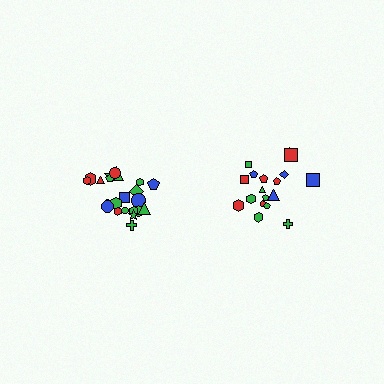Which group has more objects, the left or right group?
The left group.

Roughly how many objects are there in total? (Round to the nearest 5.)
Roughly 40 objects in total.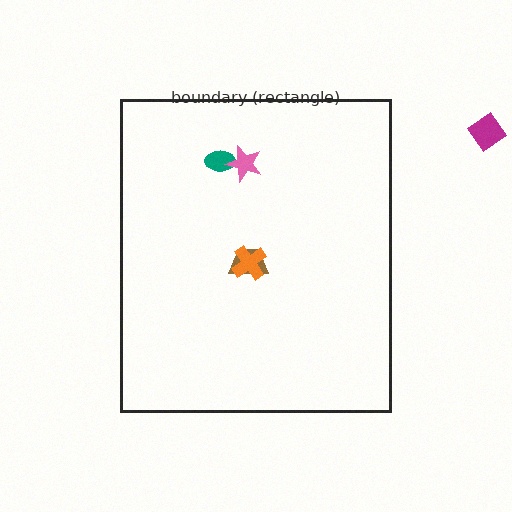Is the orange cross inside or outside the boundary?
Inside.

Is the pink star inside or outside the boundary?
Inside.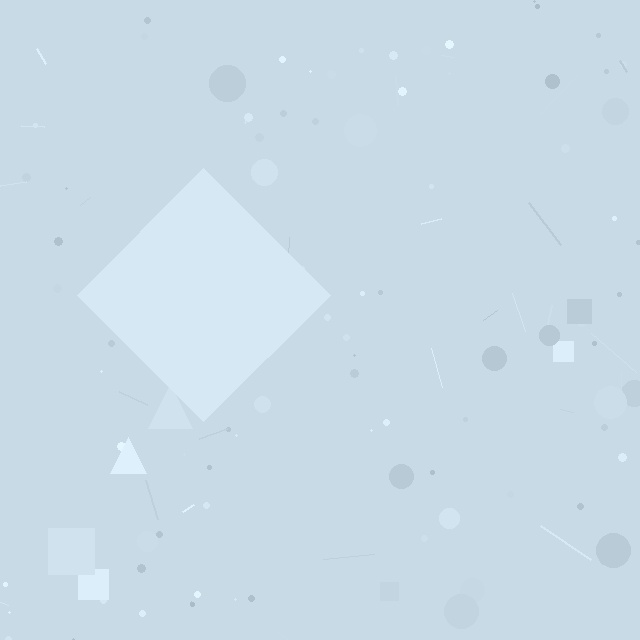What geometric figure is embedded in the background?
A diamond is embedded in the background.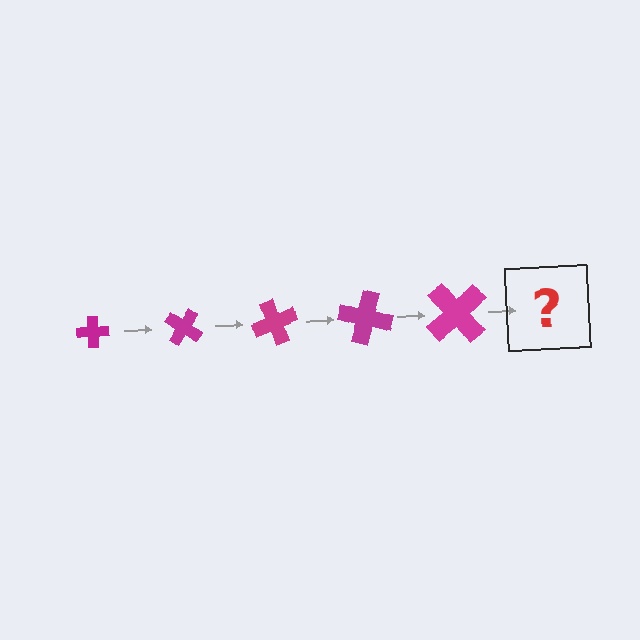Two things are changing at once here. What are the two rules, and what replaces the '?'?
The two rules are that the cross grows larger each step and it rotates 35 degrees each step. The '?' should be a cross, larger than the previous one and rotated 175 degrees from the start.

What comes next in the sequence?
The next element should be a cross, larger than the previous one and rotated 175 degrees from the start.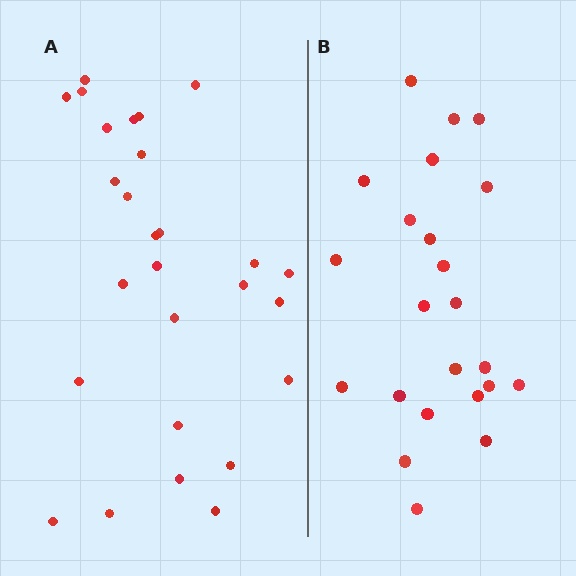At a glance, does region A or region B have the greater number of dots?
Region A (the left region) has more dots.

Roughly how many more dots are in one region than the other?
Region A has about 4 more dots than region B.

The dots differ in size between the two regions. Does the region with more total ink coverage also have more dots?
No. Region B has more total ink coverage because its dots are larger, but region A actually contains more individual dots. Total area can be misleading — the number of items is what matters here.